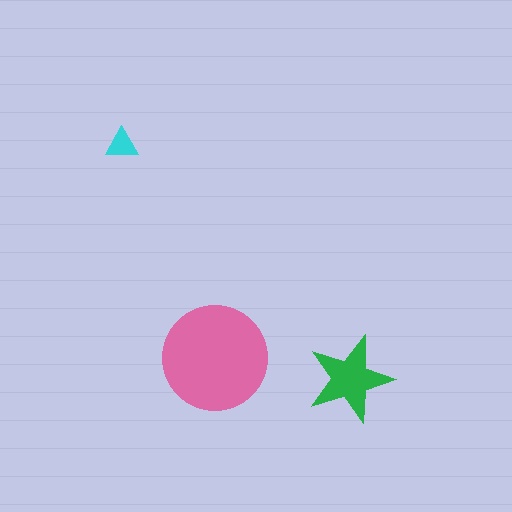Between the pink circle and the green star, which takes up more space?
The pink circle.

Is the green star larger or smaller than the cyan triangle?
Larger.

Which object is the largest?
The pink circle.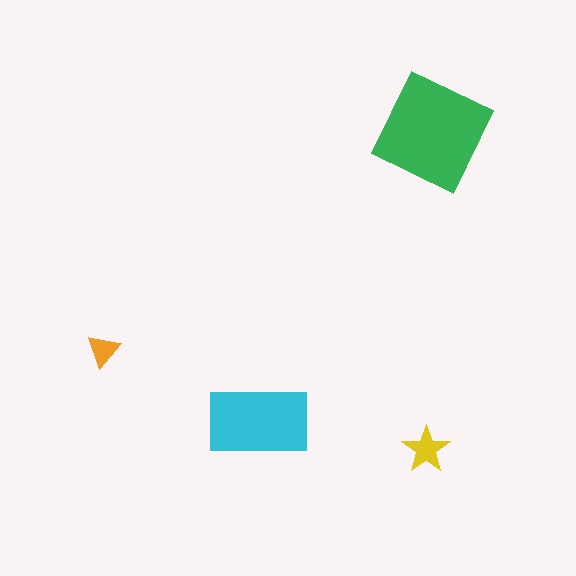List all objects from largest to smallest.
The green diamond, the cyan rectangle, the yellow star, the orange triangle.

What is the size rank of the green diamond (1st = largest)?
1st.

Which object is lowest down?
The yellow star is bottommost.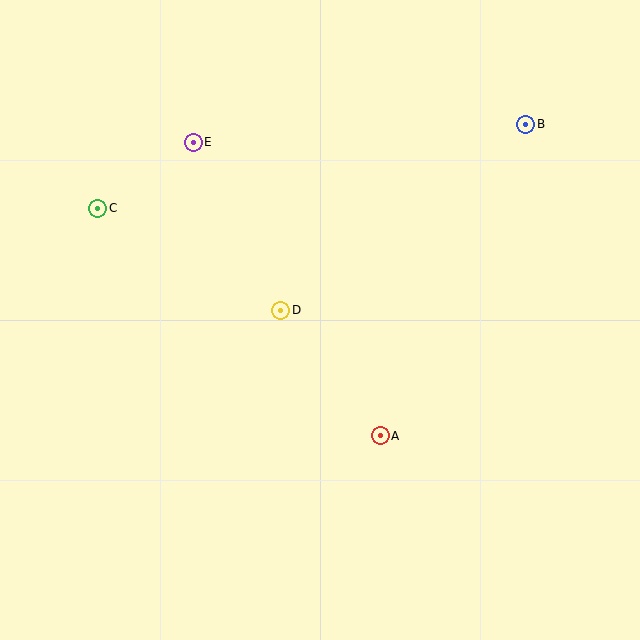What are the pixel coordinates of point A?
Point A is at (380, 436).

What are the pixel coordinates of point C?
Point C is at (98, 208).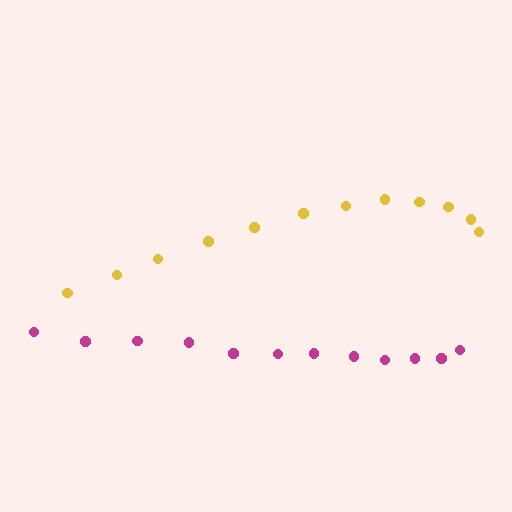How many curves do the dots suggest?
There are 2 distinct paths.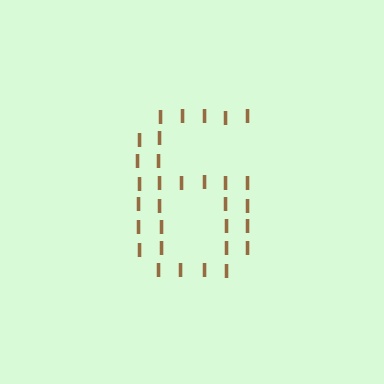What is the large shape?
The large shape is the digit 6.